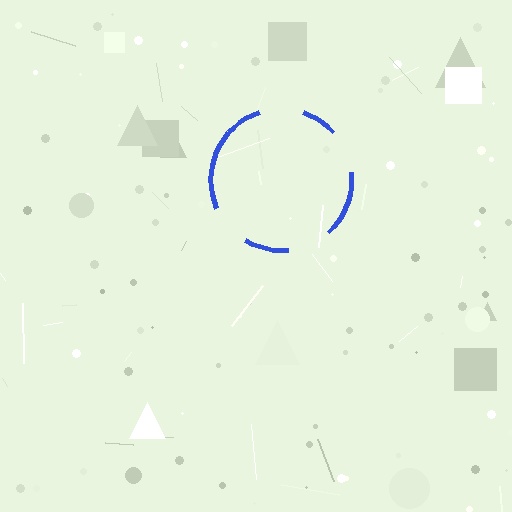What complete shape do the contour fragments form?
The contour fragments form a circle.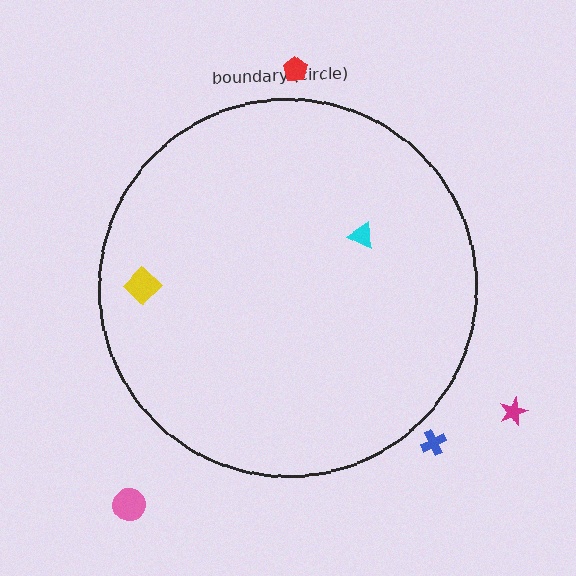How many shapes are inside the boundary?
2 inside, 4 outside.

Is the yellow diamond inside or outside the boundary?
Inside.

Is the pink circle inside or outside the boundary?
Outside.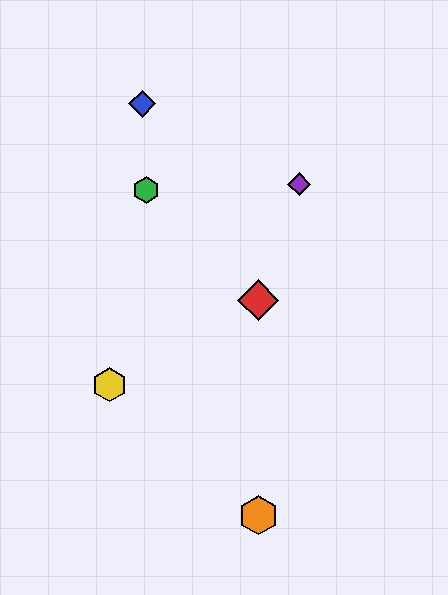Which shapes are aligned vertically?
The red diamond, the orange hexagon are aligned vertically.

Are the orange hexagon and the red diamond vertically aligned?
Yes, both are at x≈258.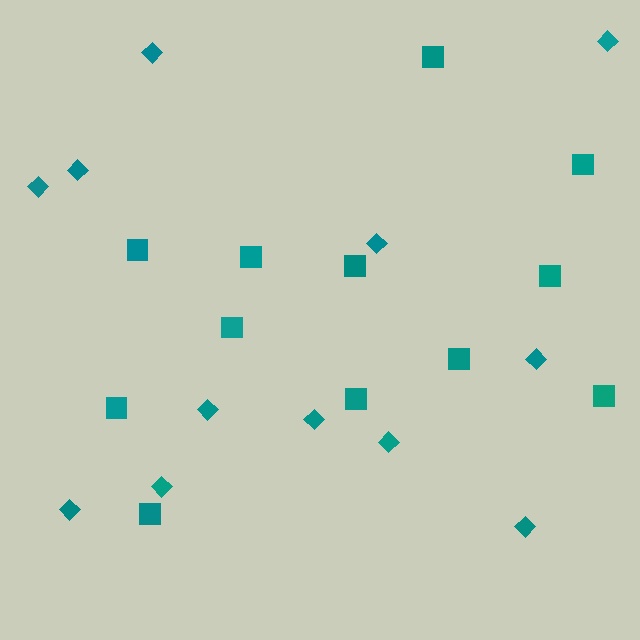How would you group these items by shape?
There are 2 groups: one group of diamonds (12) and one group of squares (12).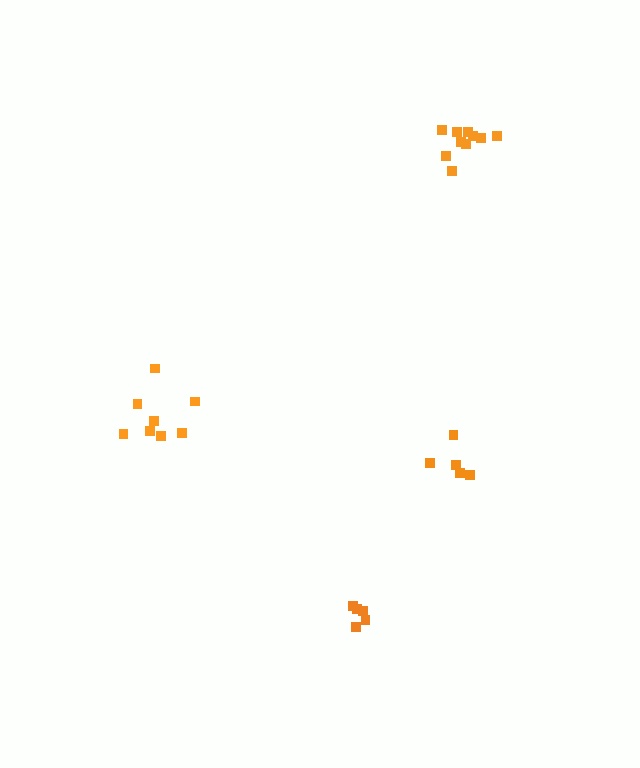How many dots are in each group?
Group 1: 5 dots, Group 2: 10 dots, Group 3: 5 dots, Group 4: 8 dots (28 total).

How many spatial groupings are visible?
There are 4 spatial groupings.